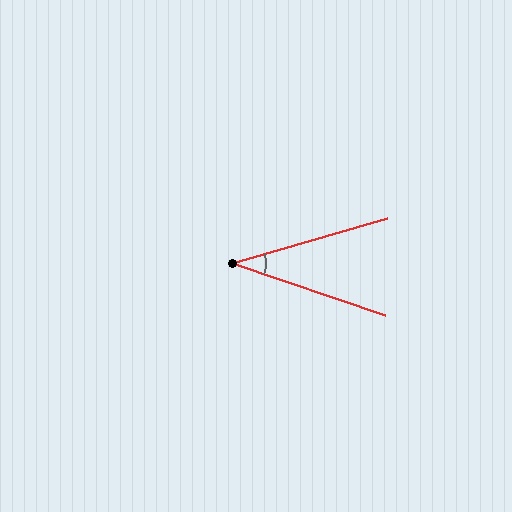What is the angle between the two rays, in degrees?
Approximately 35 degrees.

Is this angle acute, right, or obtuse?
It is acute.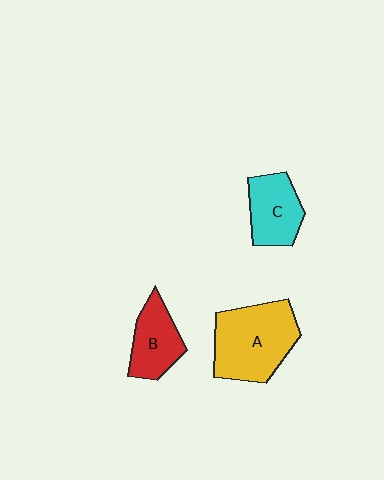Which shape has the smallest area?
Shape B (red).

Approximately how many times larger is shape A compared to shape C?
Approximately 1.6 times.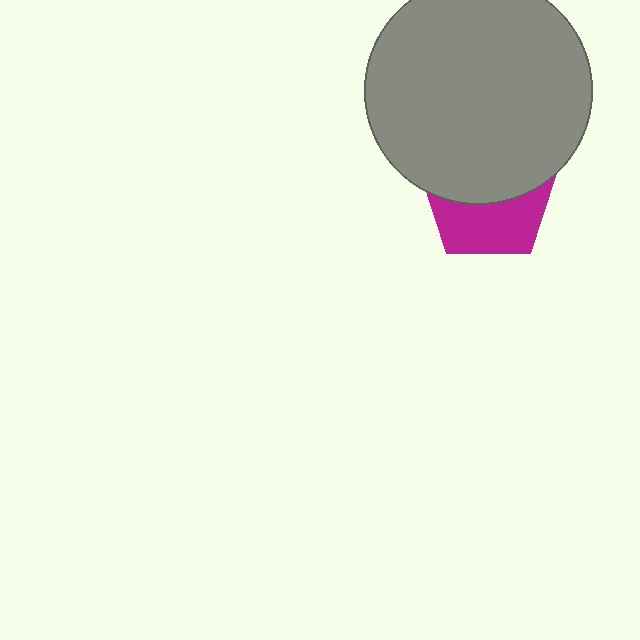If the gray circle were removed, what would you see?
You would see the complete magenta pentagon.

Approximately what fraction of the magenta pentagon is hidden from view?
Roughly 54% of the magenta pentagon is hidden behind the gray circle.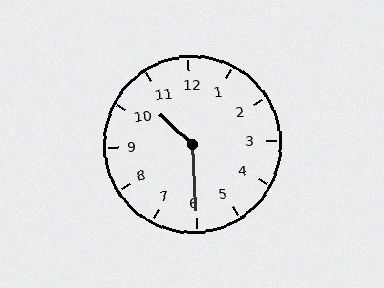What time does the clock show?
10:30.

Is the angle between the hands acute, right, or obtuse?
It is obtuse.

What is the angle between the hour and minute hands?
Approximately 135 degrees.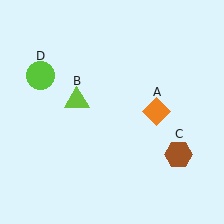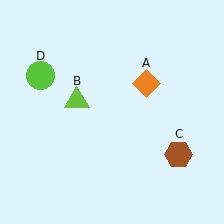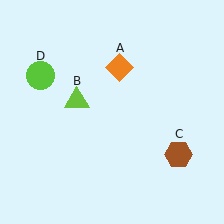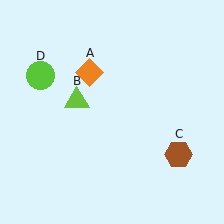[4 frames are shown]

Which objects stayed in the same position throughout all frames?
Lime triangle (object B) and brown hexagon (object C) and lime circle (object D) remained stationary.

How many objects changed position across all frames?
1 object changed position: orange diamond (object A).